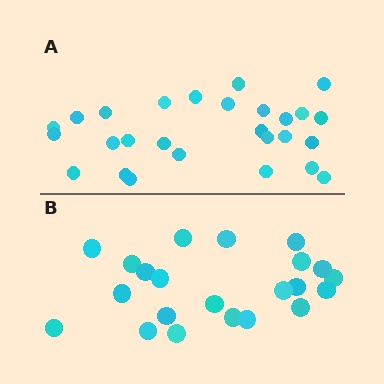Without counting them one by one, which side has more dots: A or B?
Region A (the top region) has more dots.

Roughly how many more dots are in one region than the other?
Region A has about 5 more dots than region B.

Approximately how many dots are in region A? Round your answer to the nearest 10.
About 30 dots. (The exact count is 27, which rounds to 30.)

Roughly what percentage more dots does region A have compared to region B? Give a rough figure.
About 25% more.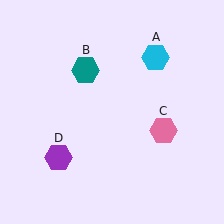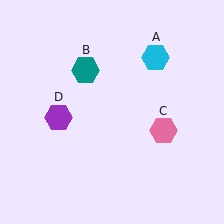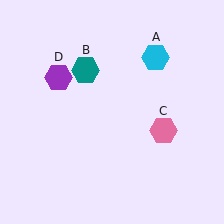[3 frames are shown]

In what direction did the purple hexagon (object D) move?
The purple hexagon (object D) moved up.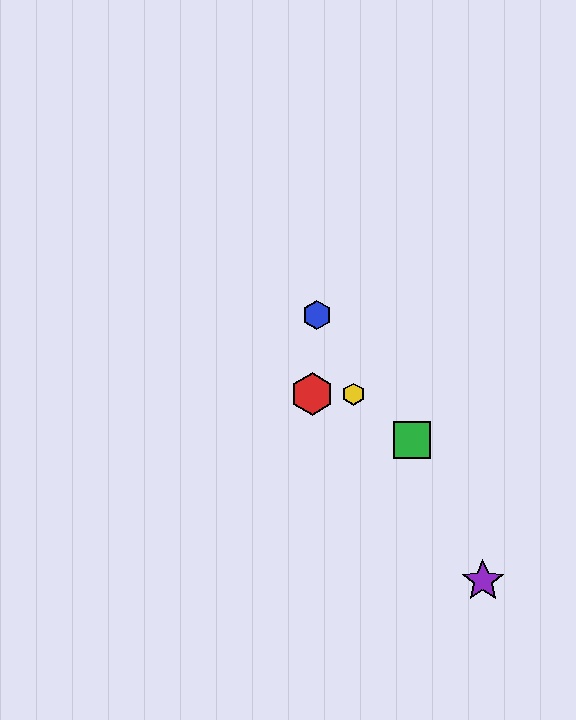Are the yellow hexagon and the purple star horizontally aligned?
No, the yellow hexagon is at y≈394 and the purple star is at y≈581.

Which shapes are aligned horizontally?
The red hexagon, the yellow hexagon are aligned horizontally.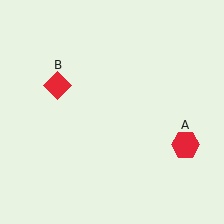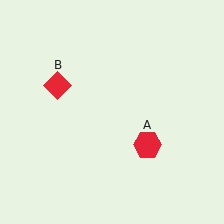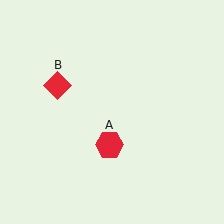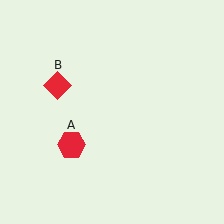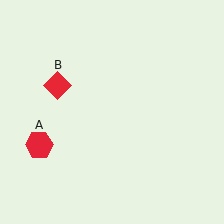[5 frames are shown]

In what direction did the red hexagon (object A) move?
The red hexagon (object A) moved left.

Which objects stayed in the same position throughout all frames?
Red diamond (object B) remained stationary.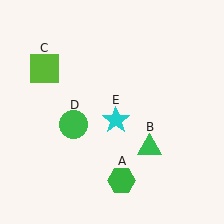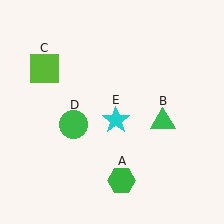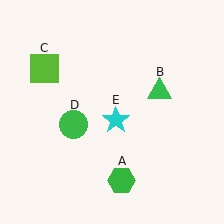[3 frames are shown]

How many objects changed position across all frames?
1 object changed position: green triangle (object B).